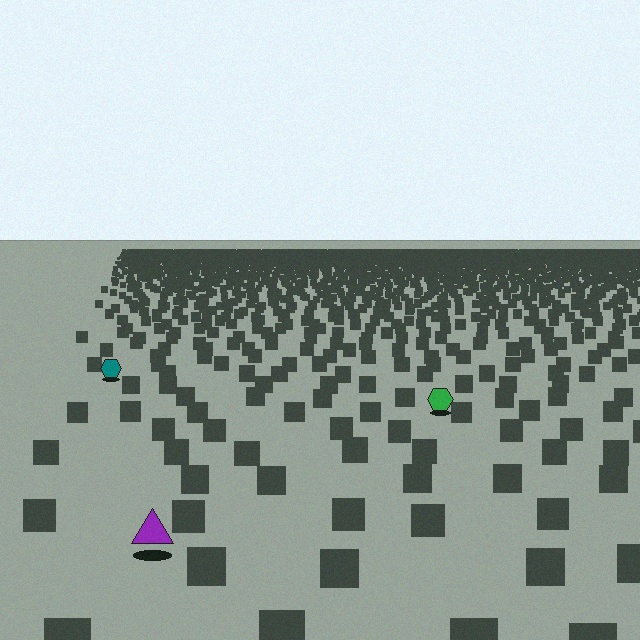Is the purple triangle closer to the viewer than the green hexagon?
Yes. The purple triangle is closer — you can tell from the texture gradient: the ground texture is coarser near it.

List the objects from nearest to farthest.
From nearest to farthest: the purple triangle, the green hexagon, the teal hexagon.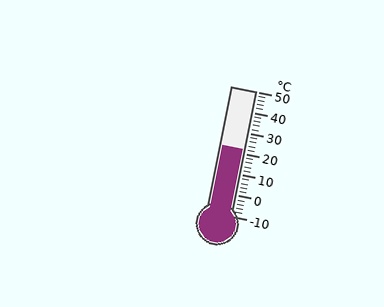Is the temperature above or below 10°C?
The temperature is above 10°C.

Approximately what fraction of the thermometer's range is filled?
The thermometer is filled to approximately 55% of its range.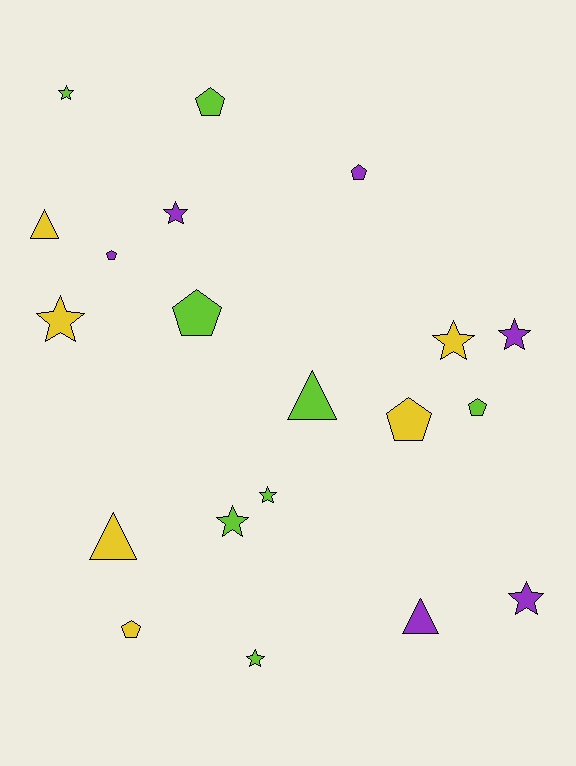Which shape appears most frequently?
Star, with 9 objects.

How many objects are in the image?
There are 20 objects.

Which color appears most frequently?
Lime, with 8 objects.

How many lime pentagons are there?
There are 3 lime pentagons.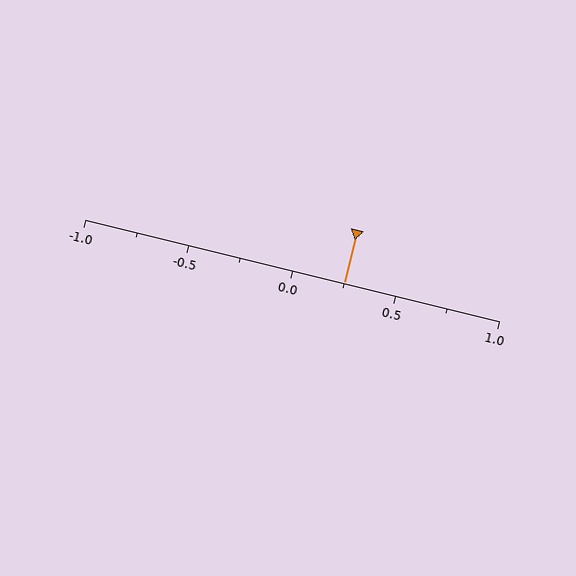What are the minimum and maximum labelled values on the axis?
The axis runs from -1.0 to 1.0.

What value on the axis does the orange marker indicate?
The marker indicates approximately 0.25.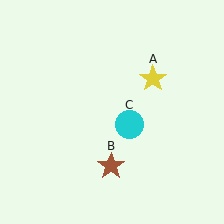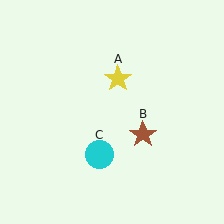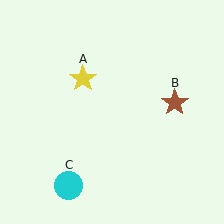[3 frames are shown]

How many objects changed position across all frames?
3 objects changed position: yellow star (object A), brown star (object B), cyan circle (object C).